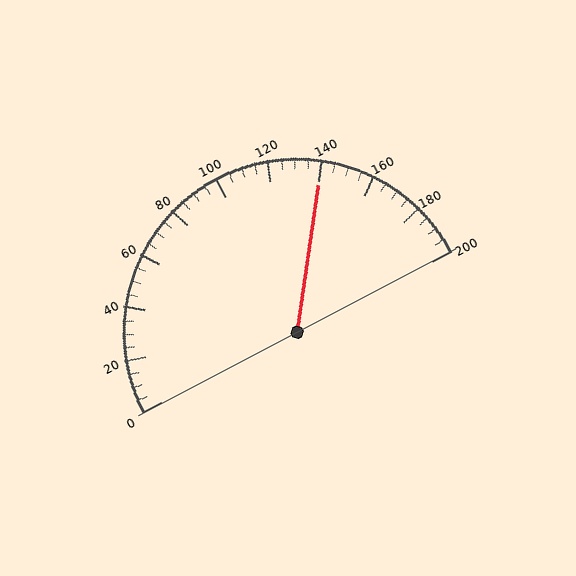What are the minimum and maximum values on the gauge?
The gauge ranges from 0 to 200.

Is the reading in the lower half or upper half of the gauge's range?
The reading is in the upper half of the range (0 to 200).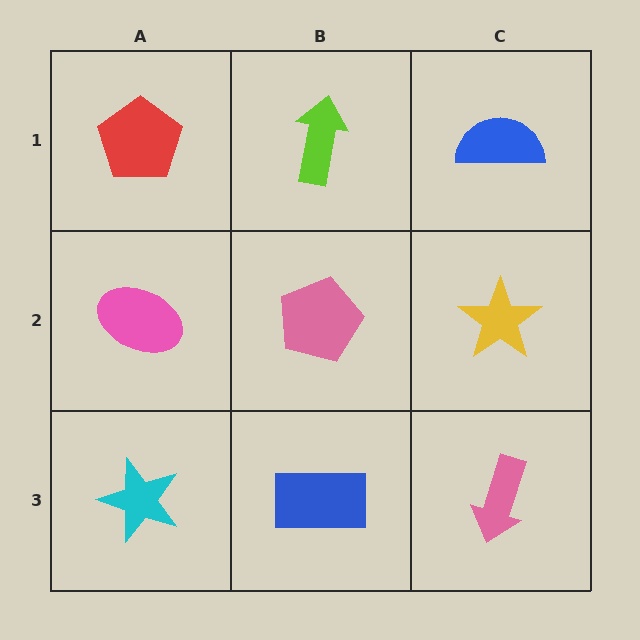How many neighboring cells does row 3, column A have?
2.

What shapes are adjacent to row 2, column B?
A lime arrow (row 1, column B), a blue rectangle (row 3, column B), a pink ellipse (row 2, column A), a yellow star (row 2, column C).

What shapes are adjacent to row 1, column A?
A pink ellipse (row 2, column A), a lime arrow (row 1, column B).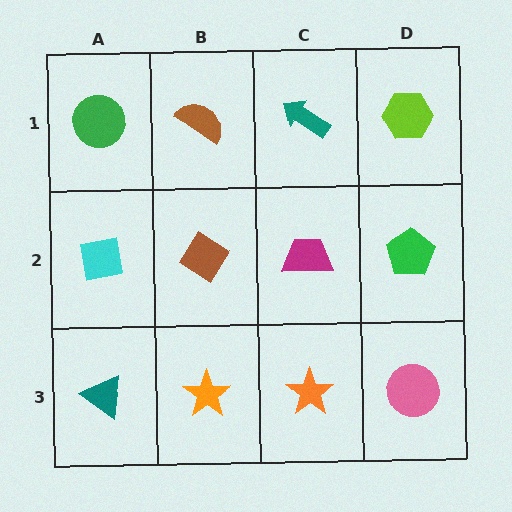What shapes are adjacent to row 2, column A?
A green circle (row 1, column A), a teal triangle (row 3, column A), a brown diamond (row 2, column B).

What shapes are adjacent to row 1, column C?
A magenta trapezoid (row 2, column C), a brown semicircle (row 1, column B), a lime hexagon (row 1, column D).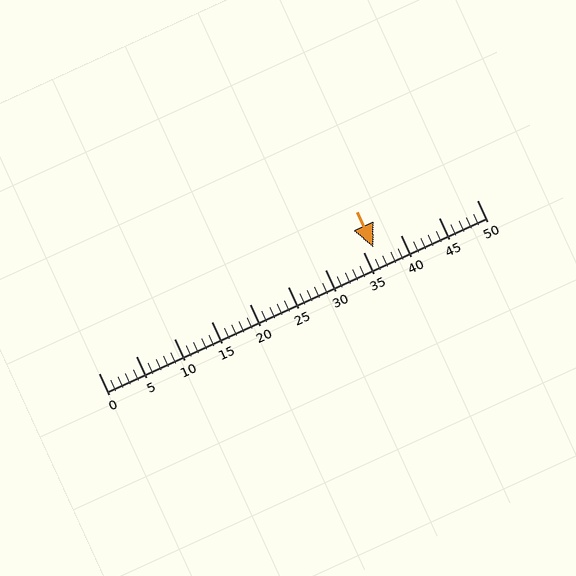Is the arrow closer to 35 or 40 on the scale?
The arrow is closer to 35.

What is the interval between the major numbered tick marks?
The major tick marks are spaced 5 units apart.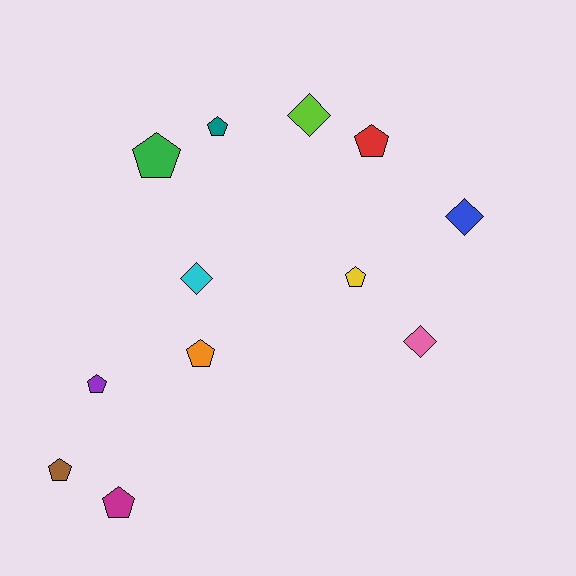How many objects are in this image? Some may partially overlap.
There are 12 objects.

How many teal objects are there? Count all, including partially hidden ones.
There is 1 teal object.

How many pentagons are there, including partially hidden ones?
There are 8 pentagons.